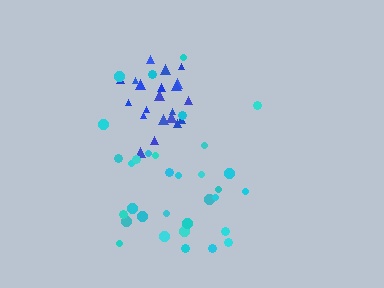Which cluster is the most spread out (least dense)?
Cyan.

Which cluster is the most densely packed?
Blue.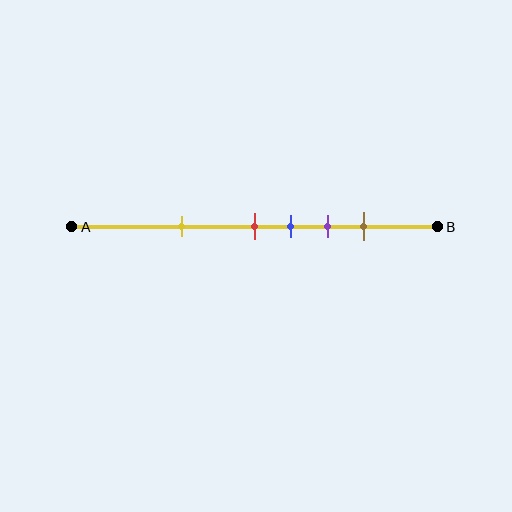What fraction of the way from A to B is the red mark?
The red mark is approximately 50% (0.5) of the way from A to B.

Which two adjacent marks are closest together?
The red and blue marks are the closest adjacent pair.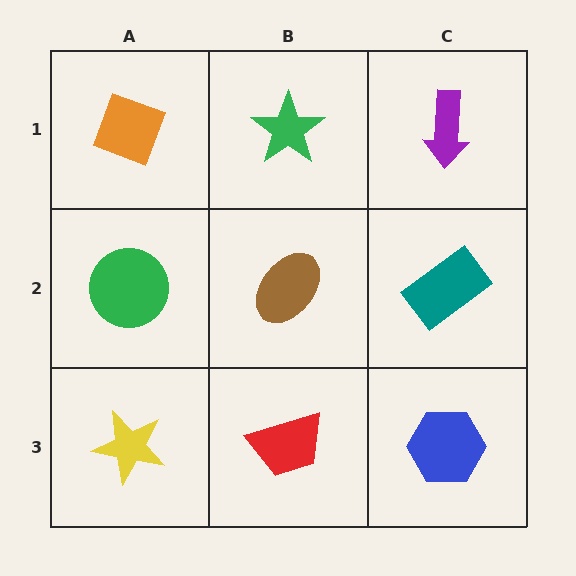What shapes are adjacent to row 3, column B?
A brown ellipse (row 2, column B), a yellow star (row 3, column A), a blue hexagon (row 3, column C).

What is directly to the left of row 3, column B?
A yellow star.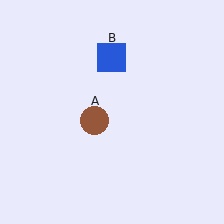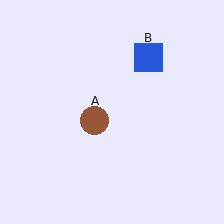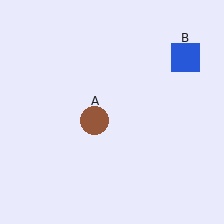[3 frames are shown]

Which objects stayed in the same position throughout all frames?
Brown circle (object A) remained stationary.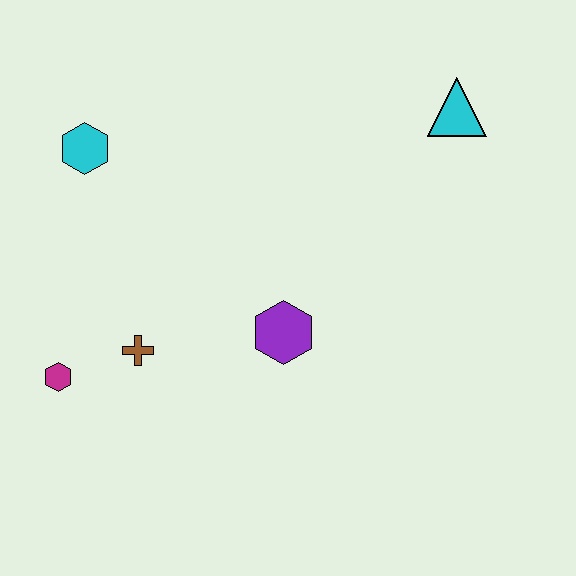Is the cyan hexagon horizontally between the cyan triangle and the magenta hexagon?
Yes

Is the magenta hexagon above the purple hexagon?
No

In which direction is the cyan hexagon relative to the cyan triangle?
The cyan hexagon is to the left of the cyan triangle.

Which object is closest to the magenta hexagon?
The brown cross is closest to the magenta hexagon.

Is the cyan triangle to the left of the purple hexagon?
No